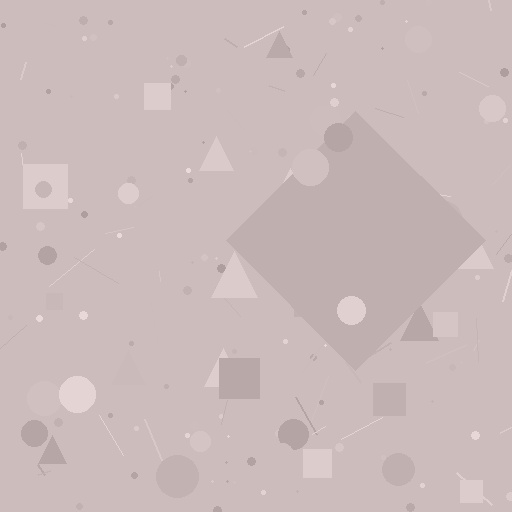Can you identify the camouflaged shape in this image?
The camouflaged shape is a diamond.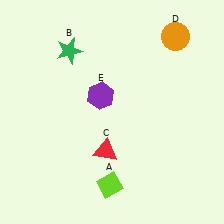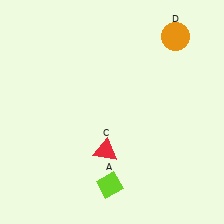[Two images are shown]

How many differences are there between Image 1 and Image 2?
There are 2 differences between the two images.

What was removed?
The green star (B), the purple hexagon (E) were removed in Image 2.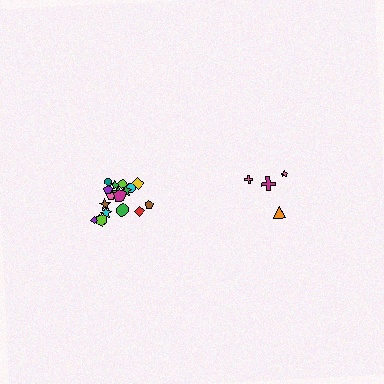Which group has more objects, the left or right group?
The left group.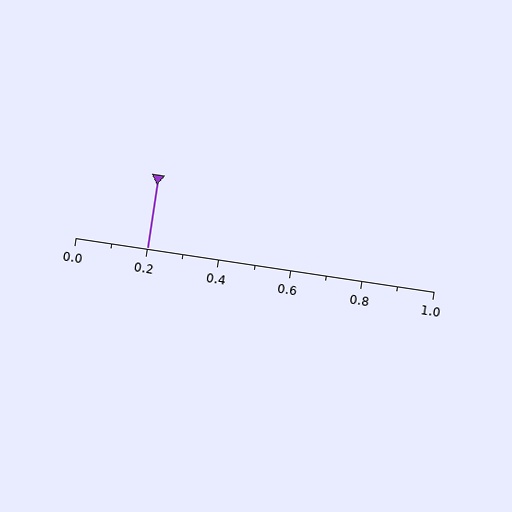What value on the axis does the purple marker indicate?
The marker indicates approximately 0.2.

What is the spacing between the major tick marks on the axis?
The major ticks are spaced 0.2 apart.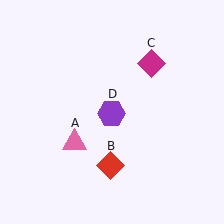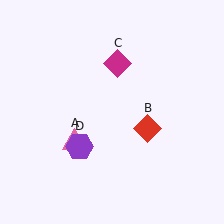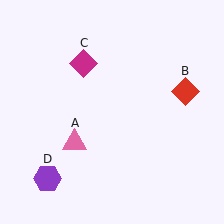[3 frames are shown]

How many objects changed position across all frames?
3 objects changed position: red diamond (object B), magenta diamond (object C), purple hexagon (object D).